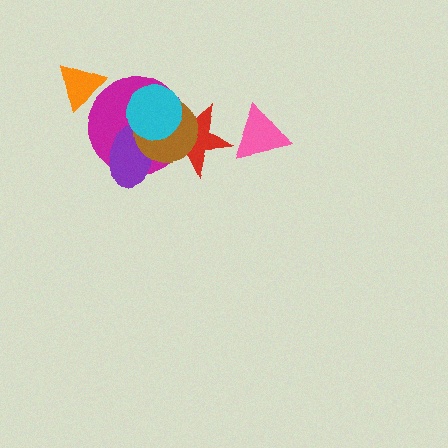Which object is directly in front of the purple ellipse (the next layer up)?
The brown circle is directly in front of the purple ellipse.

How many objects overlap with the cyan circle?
4 objects overlap with the cyan circle.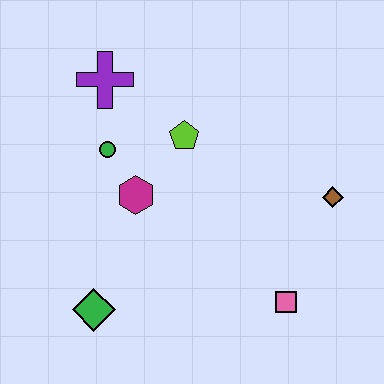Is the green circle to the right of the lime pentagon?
No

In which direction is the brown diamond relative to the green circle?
The brown diamond is to the right of the green circle.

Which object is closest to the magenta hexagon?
The green circle is closest to the magenta hexagon.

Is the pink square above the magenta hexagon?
No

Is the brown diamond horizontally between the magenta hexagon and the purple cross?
No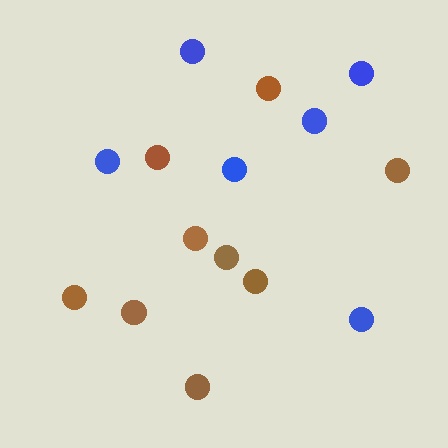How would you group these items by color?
There are 2 groups: one group of blue circles (6) and one group of brown circles (9).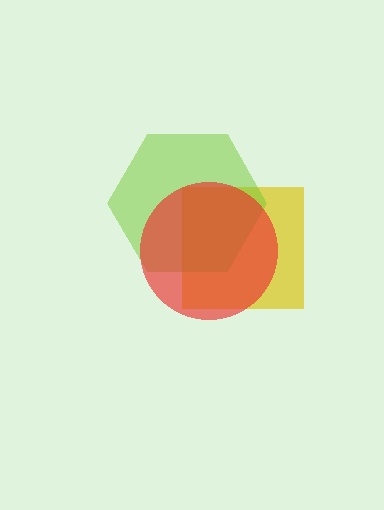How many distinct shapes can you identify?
There are 3 distinct shapes: a yellow square, a lime hexagon, a red circle.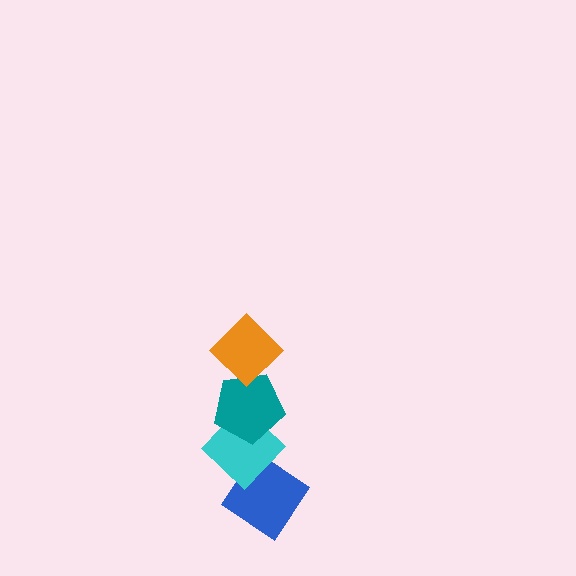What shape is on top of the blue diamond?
The cyan diamond is on top of the blue diamond.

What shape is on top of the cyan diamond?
The teal pentagon is on top of the cyan diamond.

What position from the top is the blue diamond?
The blue diamond is 4th from the top.